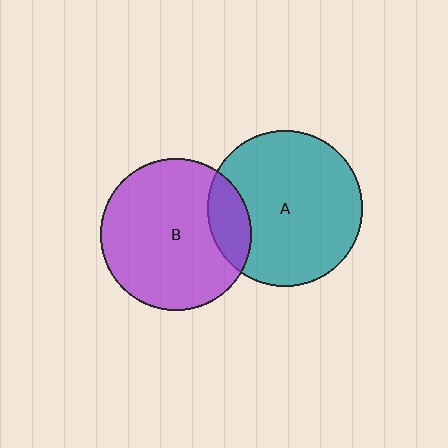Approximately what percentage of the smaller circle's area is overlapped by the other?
Approximately 15%.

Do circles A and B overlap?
Yes.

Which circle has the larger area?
Circle A (teal).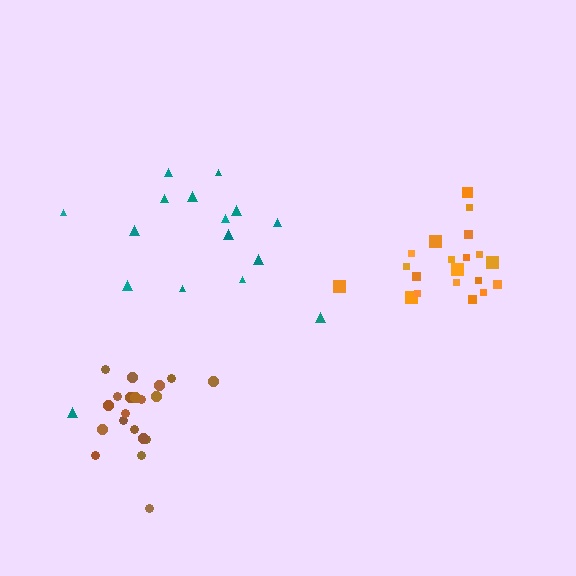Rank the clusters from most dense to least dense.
brown, orange, teal.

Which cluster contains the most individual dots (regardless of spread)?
Brown (20).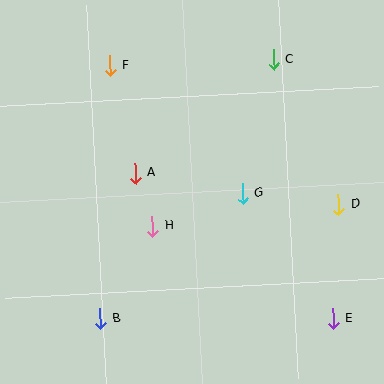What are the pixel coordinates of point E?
Point E is at (333, 319).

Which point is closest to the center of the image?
Point G at (243, 194) is closest to the center.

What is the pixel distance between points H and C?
The distance between H and C is 206 pixels.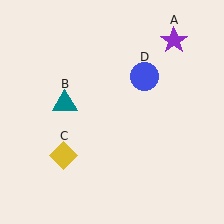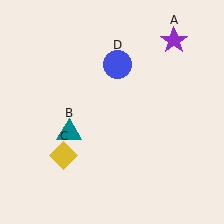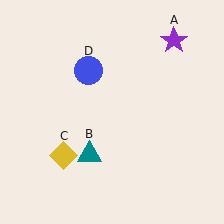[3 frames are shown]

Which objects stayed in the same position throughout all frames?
Purple star (object A) and yellow diamond (object C) remained stationary.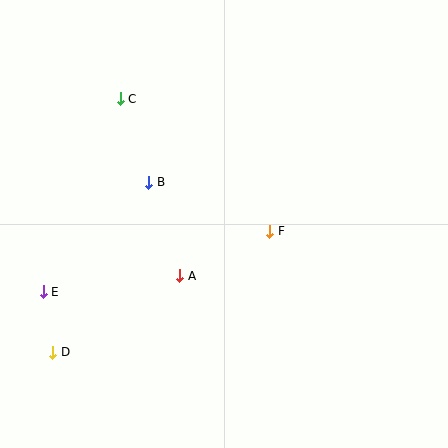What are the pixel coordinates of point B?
Point B is at (149, 182).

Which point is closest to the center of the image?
Point F at (270, 231) is closest to the center.